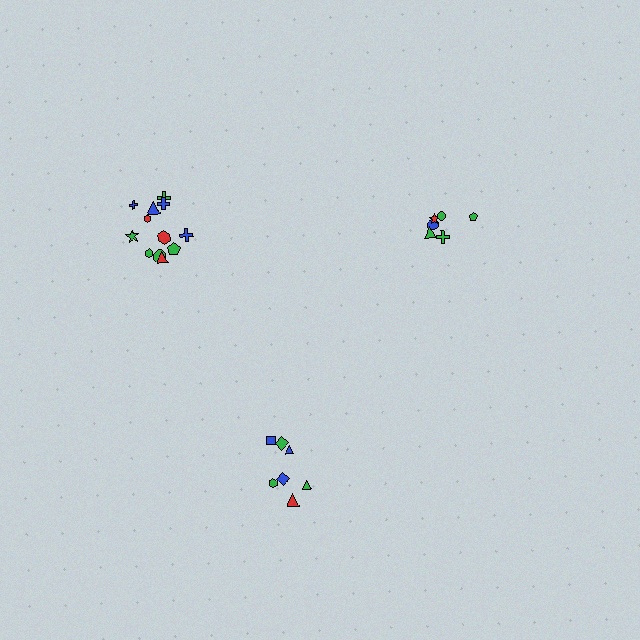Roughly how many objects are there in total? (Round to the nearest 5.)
Roughly 25 objects in total.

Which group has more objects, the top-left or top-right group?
The top-left group.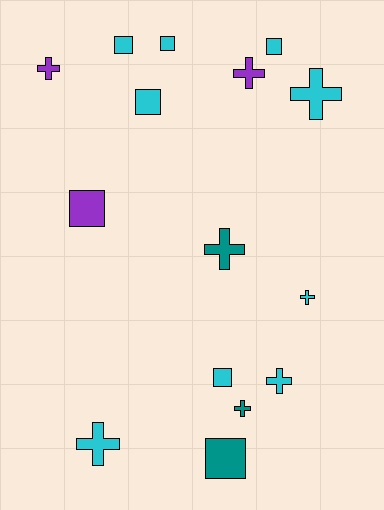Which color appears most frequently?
Cyan, with 9 objects.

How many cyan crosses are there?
There are 4 cyan crosses.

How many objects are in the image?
There are 15 objects.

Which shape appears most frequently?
Cross, with 8 objects.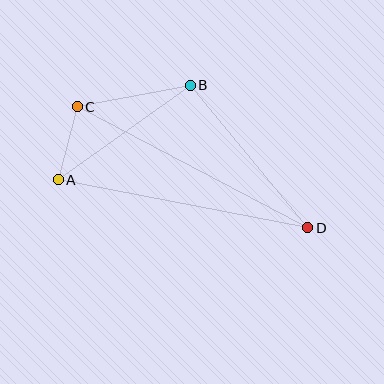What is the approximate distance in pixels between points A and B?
The distance between A and B is approximately 162 pixels.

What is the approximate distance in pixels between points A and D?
The distance between A and D is approximately 254 pixels.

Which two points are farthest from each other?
Points C and D are farthest from each other.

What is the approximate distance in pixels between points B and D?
The distance between B and D is approximately 185 pixels.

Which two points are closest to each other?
Points A and C are closest to each other.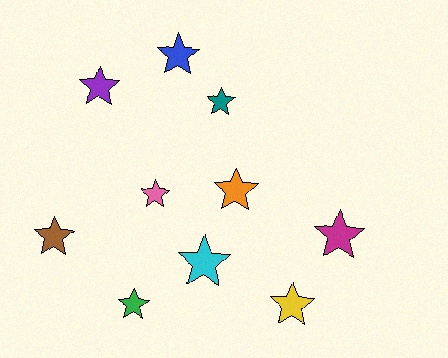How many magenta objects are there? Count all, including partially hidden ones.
There is 1 magenta object.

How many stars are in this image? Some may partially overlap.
There are 10 stars.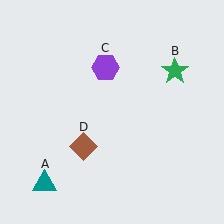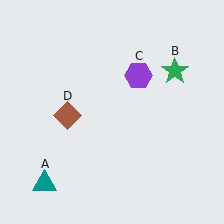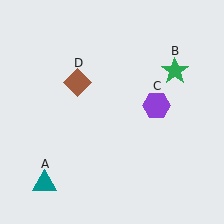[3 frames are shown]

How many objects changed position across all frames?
2 objects changed position: purple hexagon (object C), brown diamond (object D).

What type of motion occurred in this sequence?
The purple hexagon (object C), brown diamond (object D) rotated clockwise around the center of the scene.